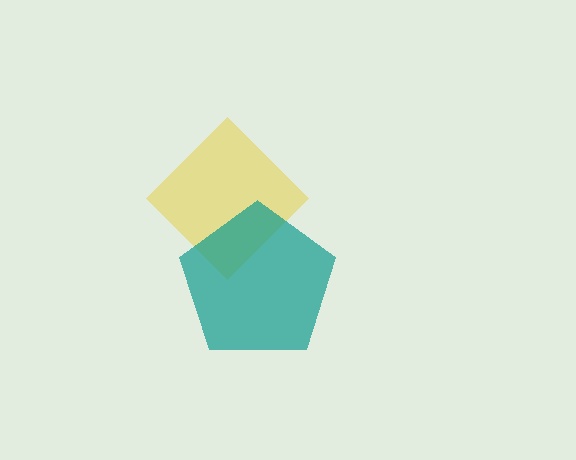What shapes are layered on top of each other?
The layered shapes are: a yellow diamond, a teal pentagon.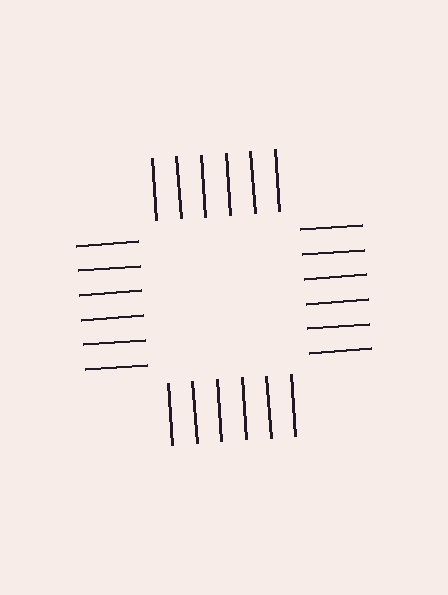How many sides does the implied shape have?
4 sides — the line-ends trace a square.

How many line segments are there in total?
24 — 6 along each of the 4 edges.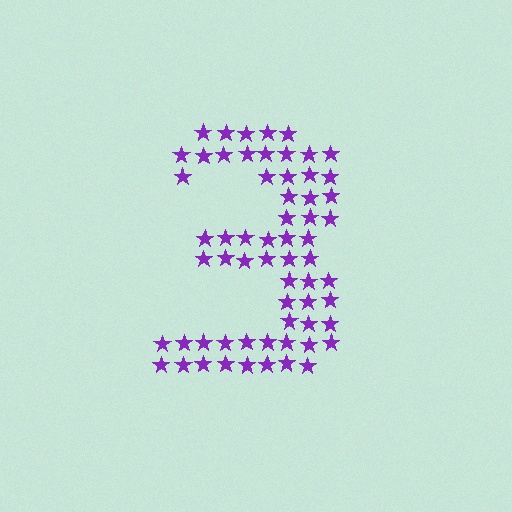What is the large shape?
The large shape is the digit 3.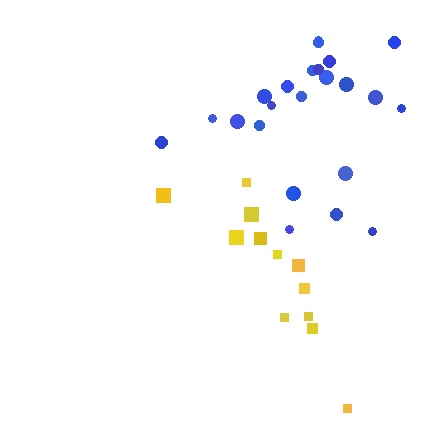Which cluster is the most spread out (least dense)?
Yellow.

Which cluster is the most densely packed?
Blue.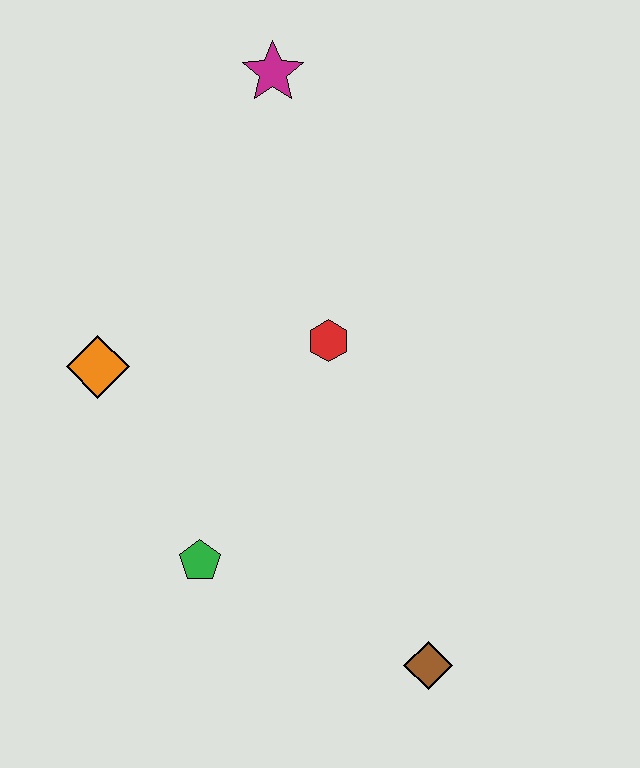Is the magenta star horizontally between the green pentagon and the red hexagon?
Yes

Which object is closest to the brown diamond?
The green pentagon is closest to the brown diamond.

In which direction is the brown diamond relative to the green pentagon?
The brown diamond is to the right of the green pentagon.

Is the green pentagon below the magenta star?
Yes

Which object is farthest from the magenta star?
The brown diamond is farthest from the magenta star.